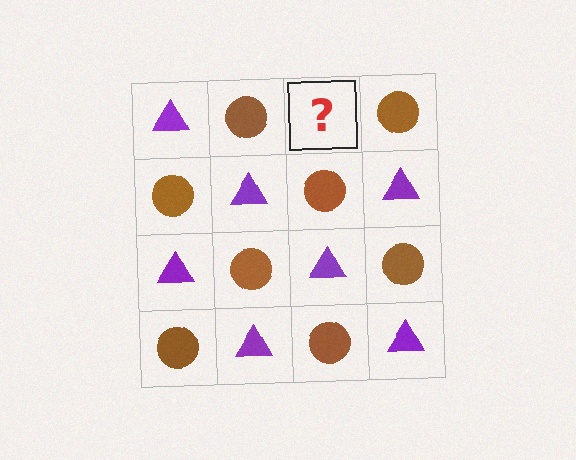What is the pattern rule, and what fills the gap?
The rule is that it alternates purple triangle and brown circle in a checkerboard pattern. The gap should be filled with a purple triangle.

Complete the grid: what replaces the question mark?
The question mark should be replaced with a purple triangle.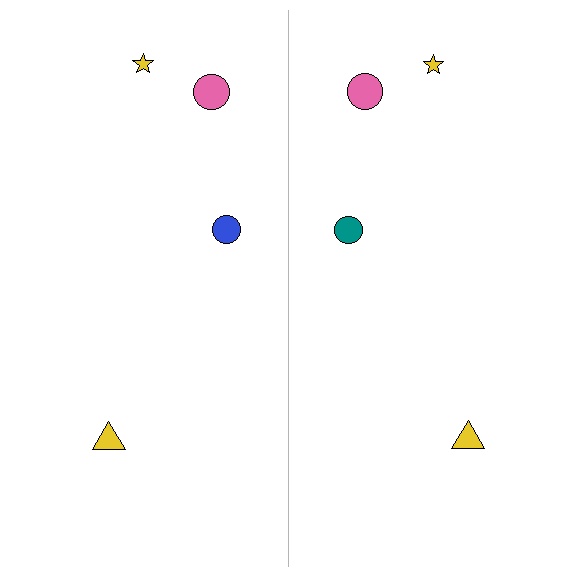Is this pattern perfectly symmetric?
No, the pattern is not perfectly symmetric. The teal circle on the right side breaks the symmetry — its mirror counterpart is blue.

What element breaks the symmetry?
The teal circle on the right side breaks the symmetry — its mirror counterpart is blue.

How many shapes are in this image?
There are 8 shapes in this image.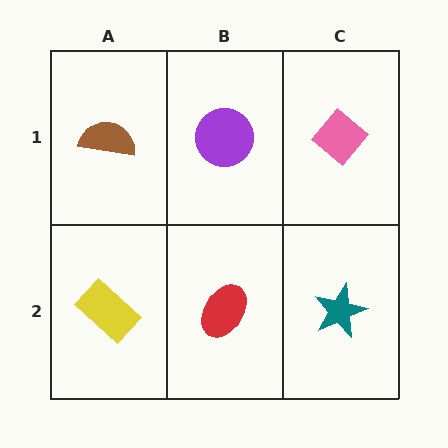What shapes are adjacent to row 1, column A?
A yellow rectangle (row 2, column A), a purple circle (row 1, column B).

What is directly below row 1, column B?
A red ellipse.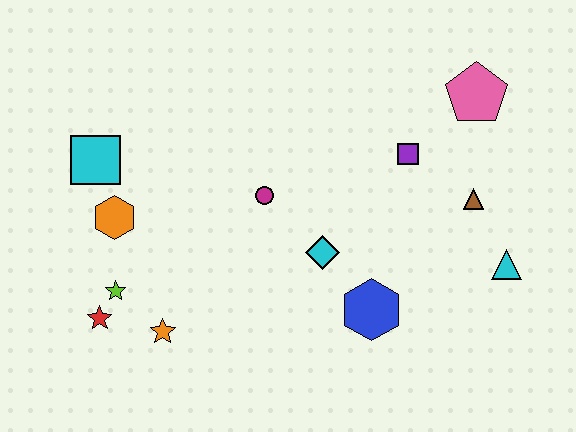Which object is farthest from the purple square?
The red star is farthest from the purple square.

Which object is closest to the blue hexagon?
The cyan diamond is closest to the blue hexagon.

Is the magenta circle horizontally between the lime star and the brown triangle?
Yes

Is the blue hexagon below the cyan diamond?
Yes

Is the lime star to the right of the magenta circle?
No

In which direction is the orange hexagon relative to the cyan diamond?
The orange hexagon is to the left of the cyan diamond.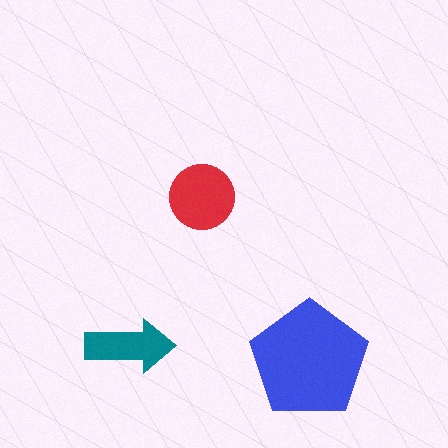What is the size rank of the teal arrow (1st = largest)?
3rd.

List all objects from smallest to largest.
The teal arrow, the red circle, the blue pentagon.